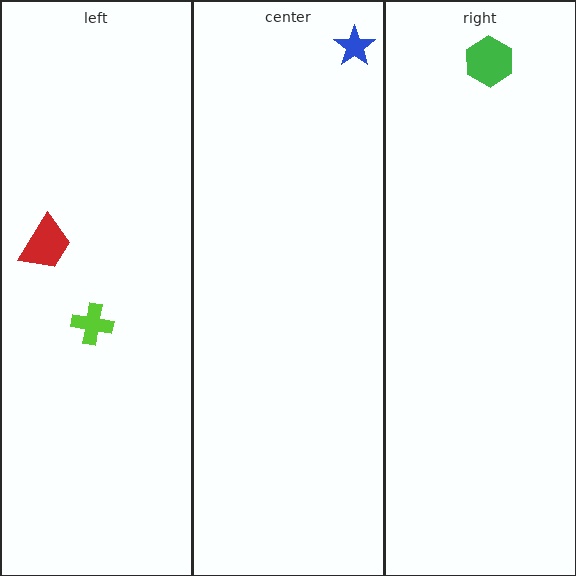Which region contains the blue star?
The center region.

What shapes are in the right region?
The green hexagon.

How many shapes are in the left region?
2.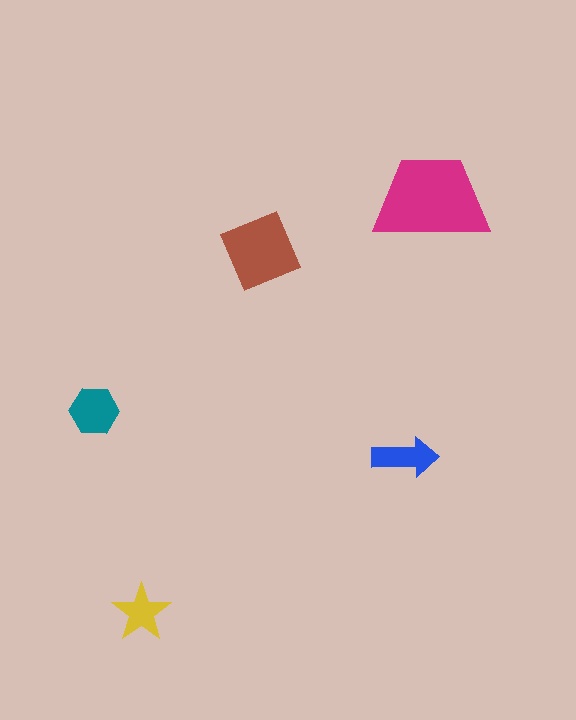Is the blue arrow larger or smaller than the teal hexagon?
Smaller.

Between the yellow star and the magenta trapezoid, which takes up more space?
The magenta trapezoid.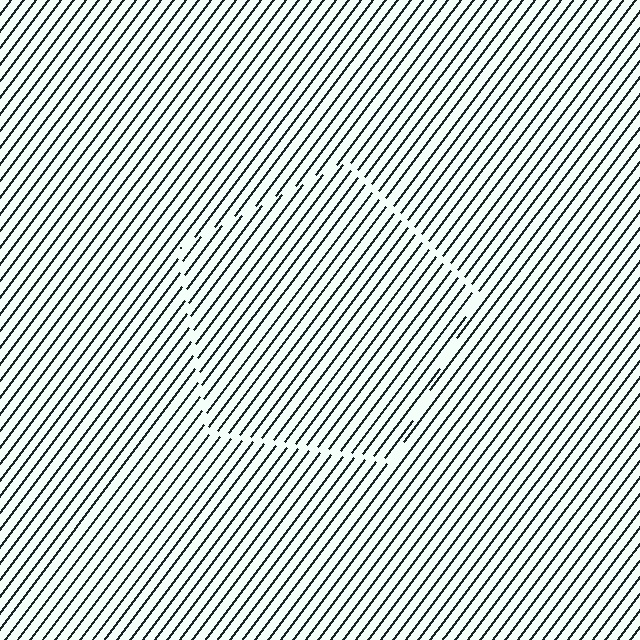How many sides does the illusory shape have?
5 sides — the line-ends trace a pentagon.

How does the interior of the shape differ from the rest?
The interior of the shape contains the same grating, shifted by half a period — the contour is defined by the phase discontinuity where line-ends from the inner and outer gratings abut.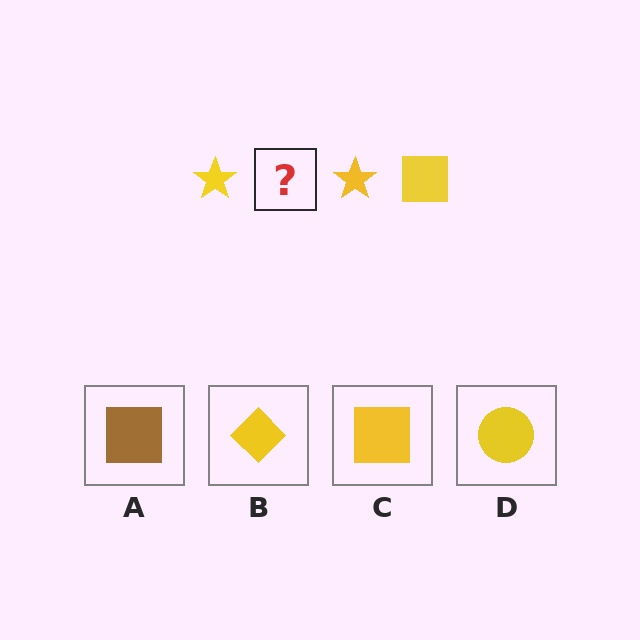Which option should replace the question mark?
Option C.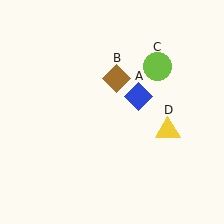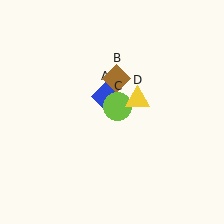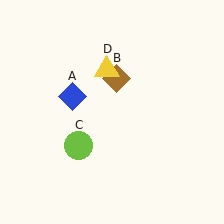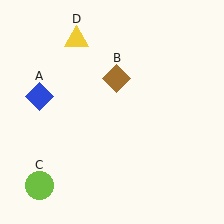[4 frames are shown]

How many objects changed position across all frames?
3 objects changed position: blue diamond (object A), lime circle (object C), yellow triangle (object D).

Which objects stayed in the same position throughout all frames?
Brown diamond (object B) remained stationary.